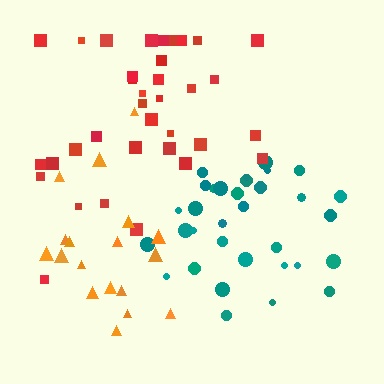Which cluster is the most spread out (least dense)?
Orange.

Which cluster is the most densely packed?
Teal.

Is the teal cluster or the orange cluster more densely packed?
Teal.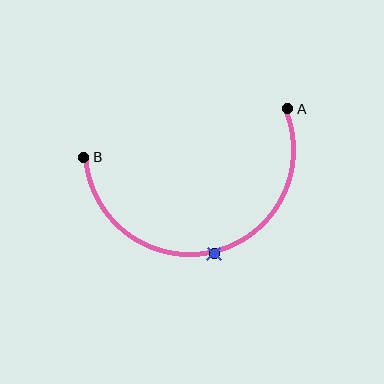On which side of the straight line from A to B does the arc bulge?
The arc bulges below the straight line connecting A and B.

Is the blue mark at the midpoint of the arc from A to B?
Yes. The blue mark lies on the arc at equal arc-length from both A and B — it is the arc midpoint.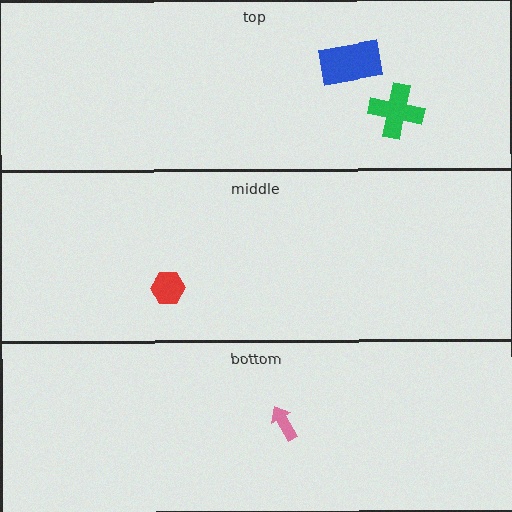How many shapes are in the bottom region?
1.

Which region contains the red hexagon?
The middle region.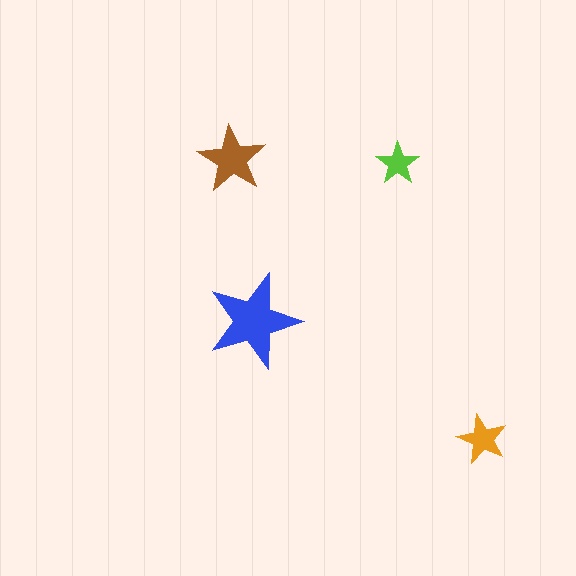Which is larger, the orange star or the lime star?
The orange one.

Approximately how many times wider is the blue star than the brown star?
About 1.5 times wider.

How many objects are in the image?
There are 4 objects in the image.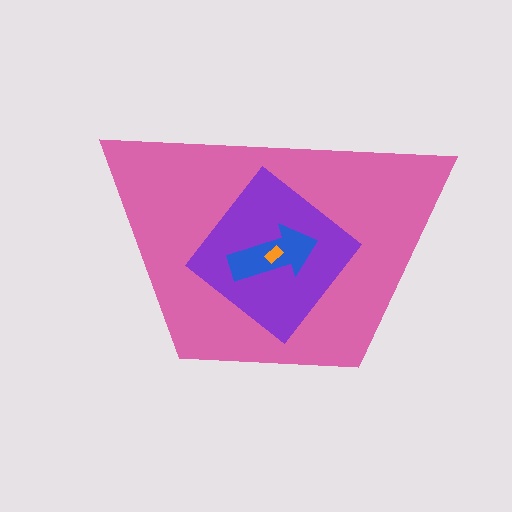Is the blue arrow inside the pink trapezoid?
Yes.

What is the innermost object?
The orange rectangle.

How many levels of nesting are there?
4.